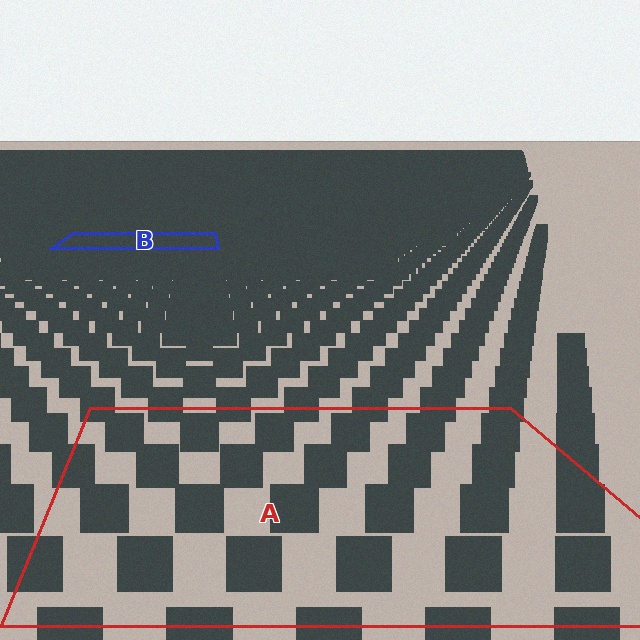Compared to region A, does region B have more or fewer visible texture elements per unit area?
Region B has more texture elements per unit area — they are packed more densely because it is farther away.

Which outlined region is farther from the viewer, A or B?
Region B is farther from the viewer — the texture elements inside it appear smaller and more densely packed.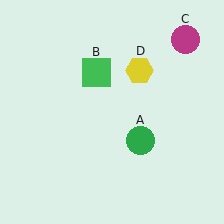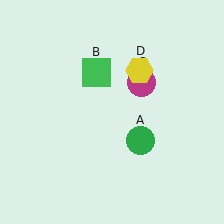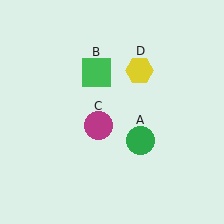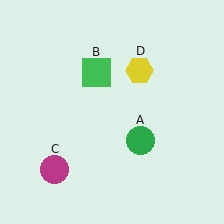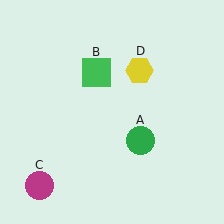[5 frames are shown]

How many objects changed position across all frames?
1 object changed position: magenta circle (object C).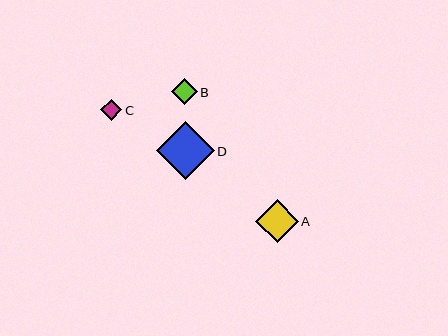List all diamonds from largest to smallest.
From largest to smallest: D, A, B, C.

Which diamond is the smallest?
Diamond C is the smallest with a size of approximately 21 pixels.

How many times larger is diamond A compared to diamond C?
Diamond A is approximately 2.0 times the size of diamond C.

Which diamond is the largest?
Diamond D is the largest with a size of approximately 58 pixels.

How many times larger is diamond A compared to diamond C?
Diamond A is approximately 2.0 times the size of diamond C.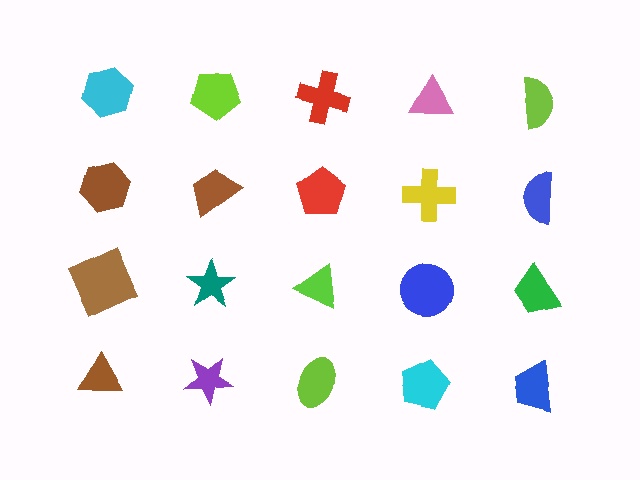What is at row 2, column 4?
A yellow cross.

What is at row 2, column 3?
A red pentagon.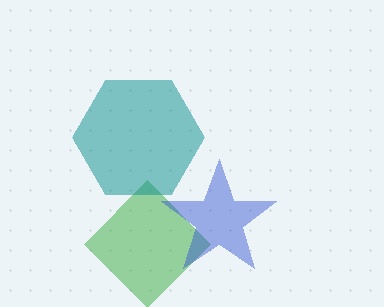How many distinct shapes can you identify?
There are 3 distinct shapes: a green diamond, a blue star, a teal hexagon.